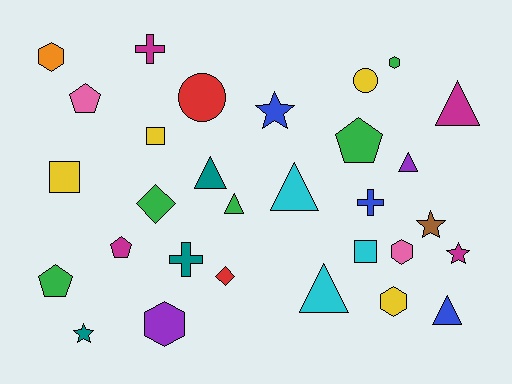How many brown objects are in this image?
There is 1 brown object.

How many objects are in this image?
There are 30 objects.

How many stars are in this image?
There are 4 stars.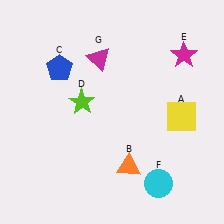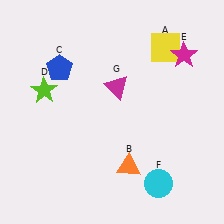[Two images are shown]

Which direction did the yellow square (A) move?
The yellow square (A) moved up.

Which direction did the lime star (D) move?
The lime star (D) moved left.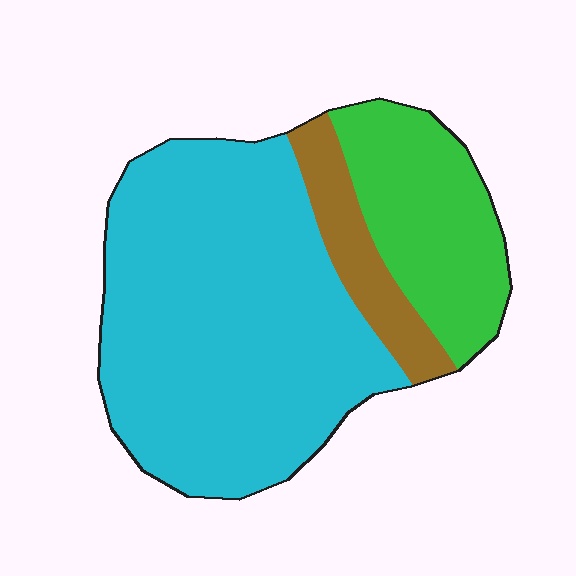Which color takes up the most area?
Cyan, at roughly 65%.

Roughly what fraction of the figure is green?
Green covers roughly 25% of the figure.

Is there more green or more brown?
Green.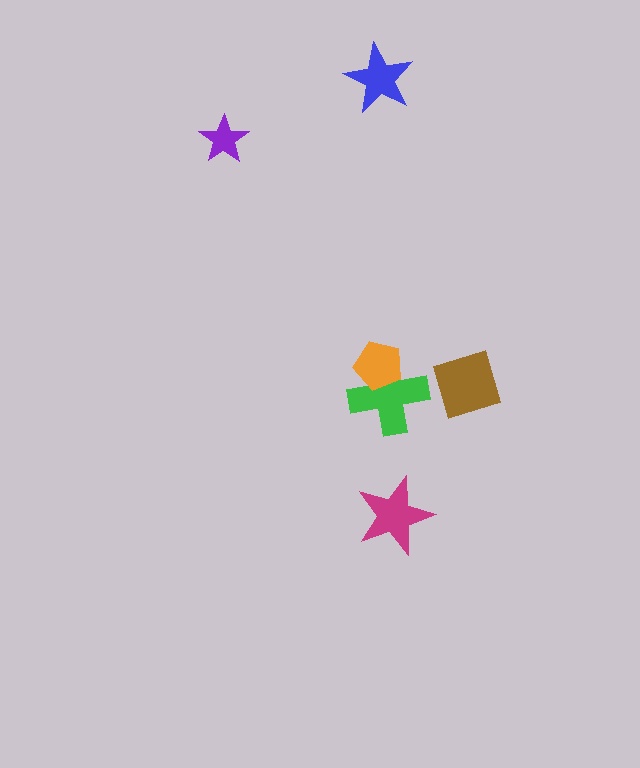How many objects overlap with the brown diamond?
0 objects overlap with the brown diamond.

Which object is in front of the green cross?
The orange pentagon is in front of the green cross.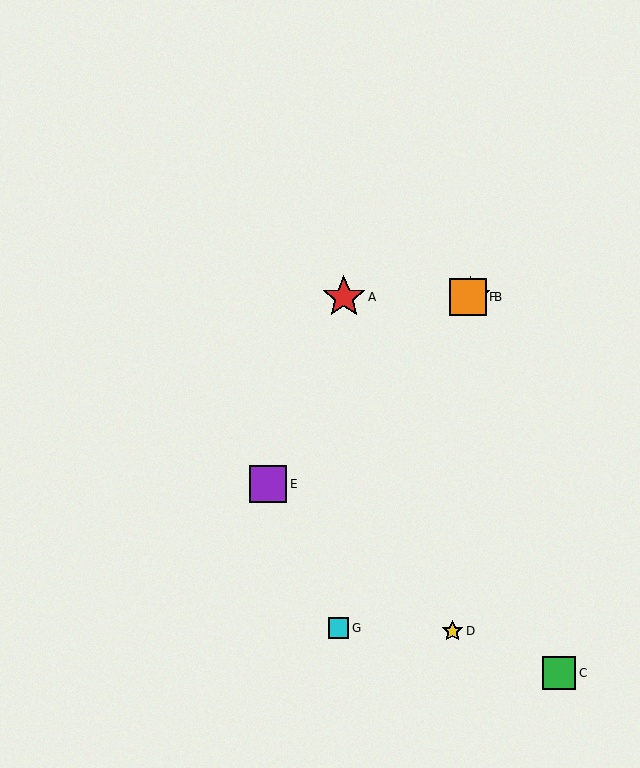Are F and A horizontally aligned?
Yes, both are at y≈297.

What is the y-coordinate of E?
Object E is at y≈484.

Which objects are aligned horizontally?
Objects A, B, F are aligned horizontally.